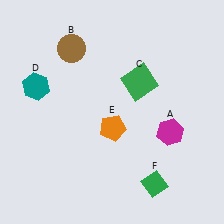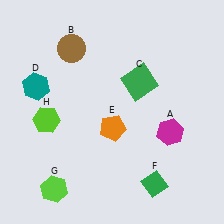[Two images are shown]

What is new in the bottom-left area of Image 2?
A lime hexagon (H) was added in the bottom-left area of Image 2.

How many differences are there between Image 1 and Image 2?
There are 2 differences between the two images.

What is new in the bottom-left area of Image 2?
A lime hexagon (G) was added in the bottom-left area of Image 2.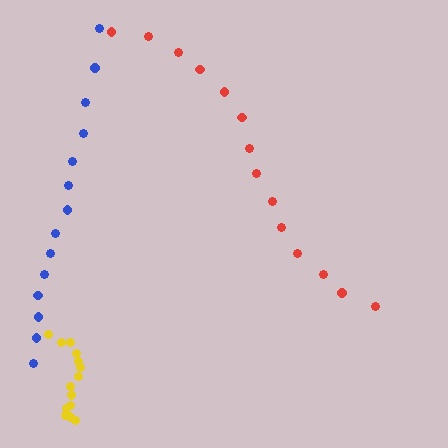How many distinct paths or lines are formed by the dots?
There are 3 distinct paths.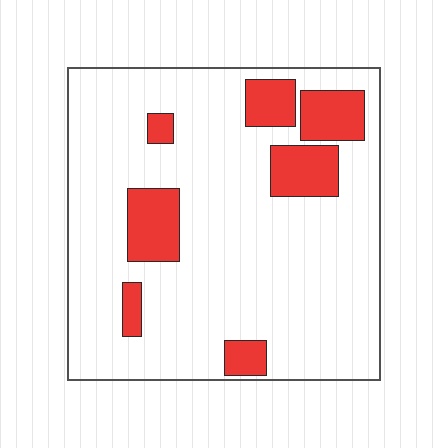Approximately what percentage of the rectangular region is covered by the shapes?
Approximately 15%.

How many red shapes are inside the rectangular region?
7.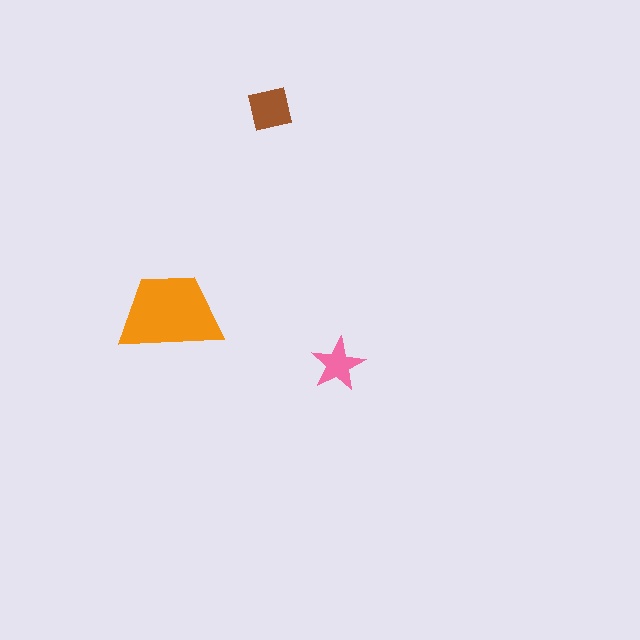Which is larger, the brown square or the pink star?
The brown square.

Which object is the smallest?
The pink star.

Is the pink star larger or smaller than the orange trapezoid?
Smaller.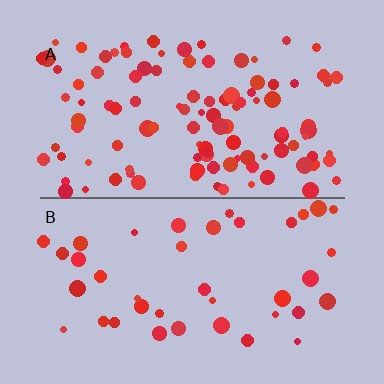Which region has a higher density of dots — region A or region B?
A (the top).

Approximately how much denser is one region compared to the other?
Approximately 2.7× — region A over region B.